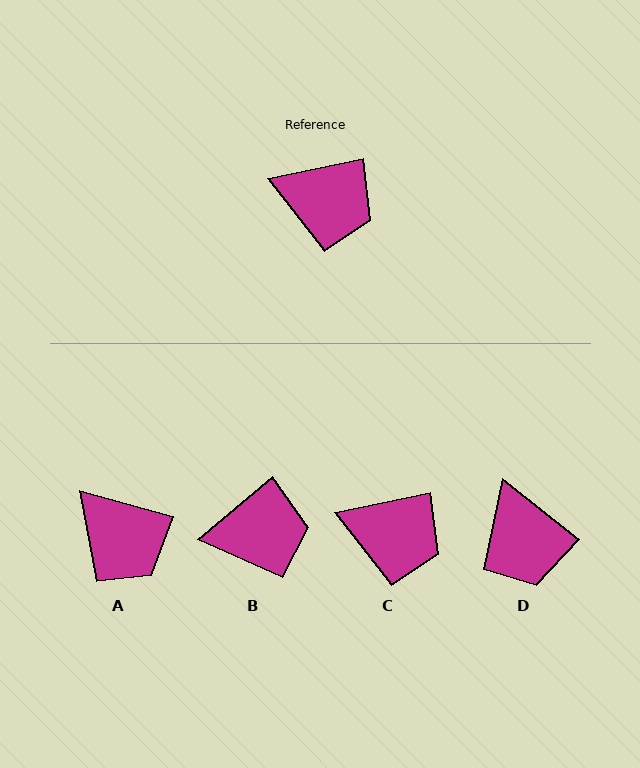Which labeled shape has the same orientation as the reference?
C.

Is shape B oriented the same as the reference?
No, it is off by about 29 degrees.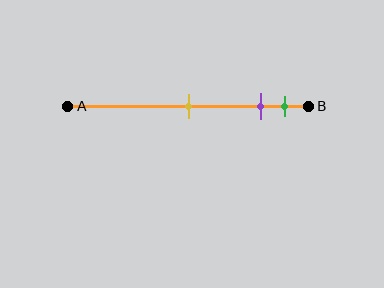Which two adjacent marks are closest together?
The purple and green marks are the closest adjacent pair.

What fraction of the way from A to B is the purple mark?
The purple mark is approximately 80% (0.8) of the way from A to B.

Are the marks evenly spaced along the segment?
No, the marks are not evenly spaced.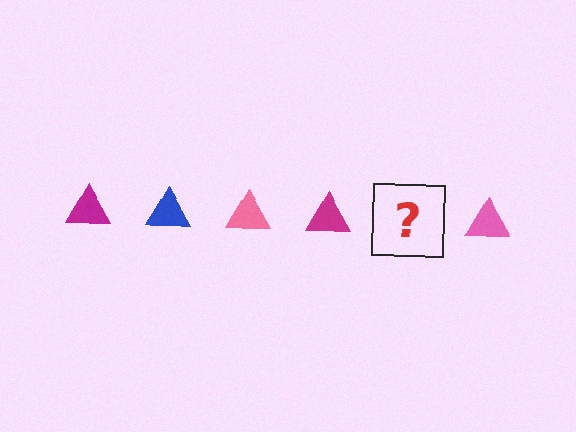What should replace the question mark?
The question mark should be replaced with a blue triangle.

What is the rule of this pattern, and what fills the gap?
The rule is that the pattern cycles through magenta, blue, pink triangles. The gap should be filled with a blue triangle.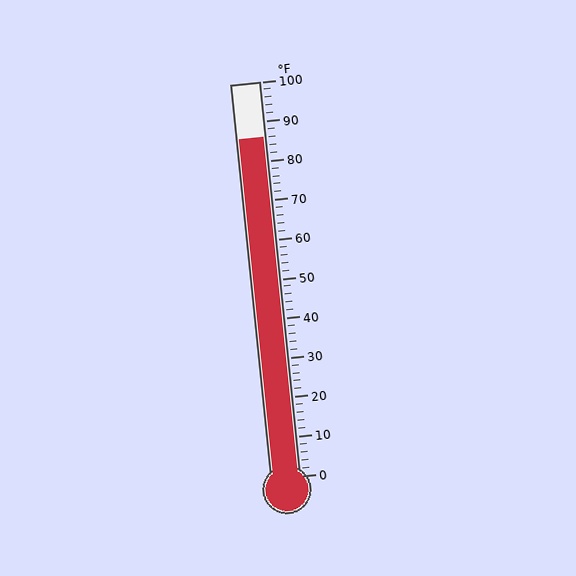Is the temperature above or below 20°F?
The temperature is above 20°F.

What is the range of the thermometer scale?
The thermometer scale ranges from 0°F to 100°F.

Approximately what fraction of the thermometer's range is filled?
The thermometer is filled to approximately 85% of its range.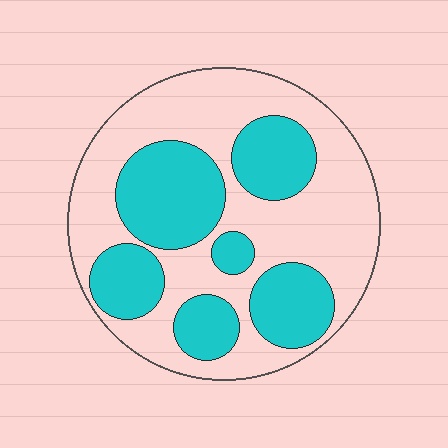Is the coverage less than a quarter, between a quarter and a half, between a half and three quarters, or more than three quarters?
Between a quarter and a half.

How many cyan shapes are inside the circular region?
6.